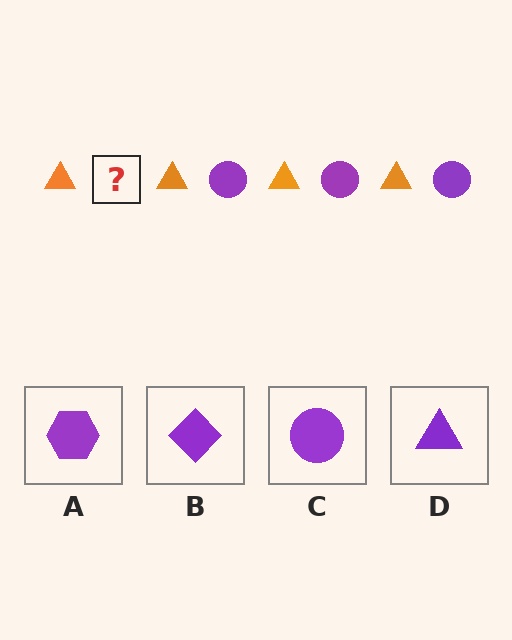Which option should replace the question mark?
Option C.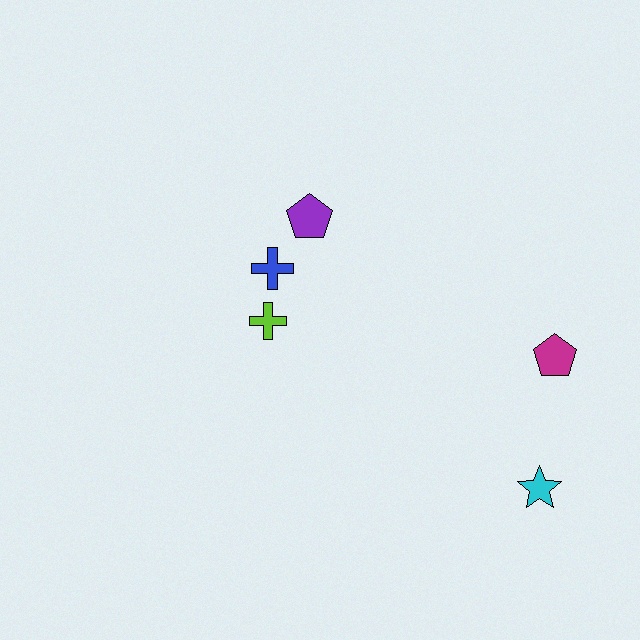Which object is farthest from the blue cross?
The cyan star is farthest from the blue cross.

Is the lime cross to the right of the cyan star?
No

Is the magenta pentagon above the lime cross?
No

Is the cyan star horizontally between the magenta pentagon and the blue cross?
Yes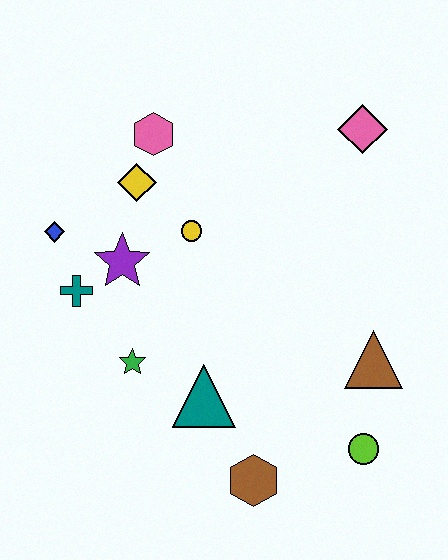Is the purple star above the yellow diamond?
No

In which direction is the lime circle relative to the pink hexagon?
The lime circle is below the pink hexagon.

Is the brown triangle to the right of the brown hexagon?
Yes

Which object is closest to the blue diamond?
The teal cross is closest to the blue diamond.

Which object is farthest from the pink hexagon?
The lime circle is farthest from the pink hexagon.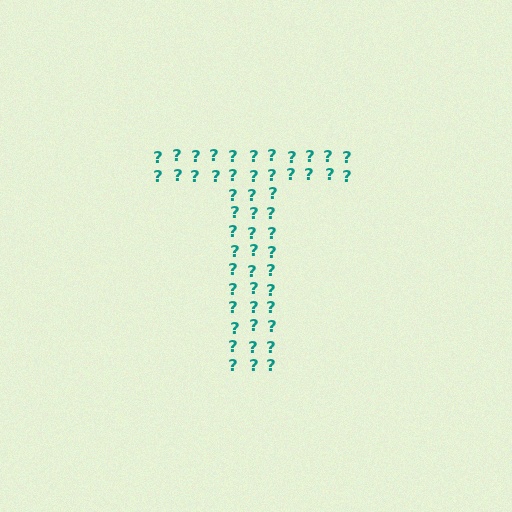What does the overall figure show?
The overall figure shows the letter T.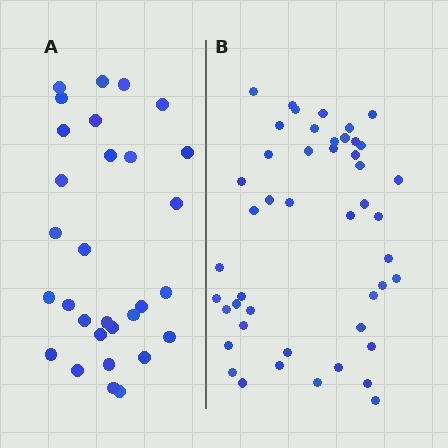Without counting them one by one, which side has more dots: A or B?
Region B (the right region) has more dots.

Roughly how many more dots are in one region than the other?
Region B has approximately 15 more dots than region A.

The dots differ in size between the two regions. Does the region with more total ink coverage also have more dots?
No. Region A has more total ink coverage because its dots are larger, but region B actually contains more individual dots. Total area can be misleading — the number of items is what matters here.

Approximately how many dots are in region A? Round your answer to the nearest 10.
About 30 dots.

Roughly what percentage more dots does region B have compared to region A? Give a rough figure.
About 55% more.